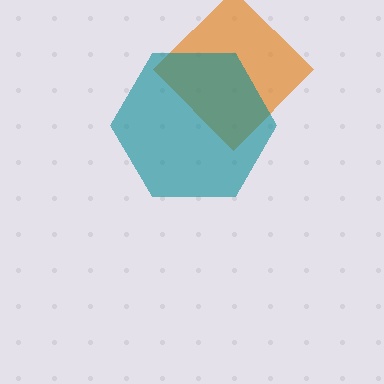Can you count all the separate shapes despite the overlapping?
Yes, there are 2 separate shapes.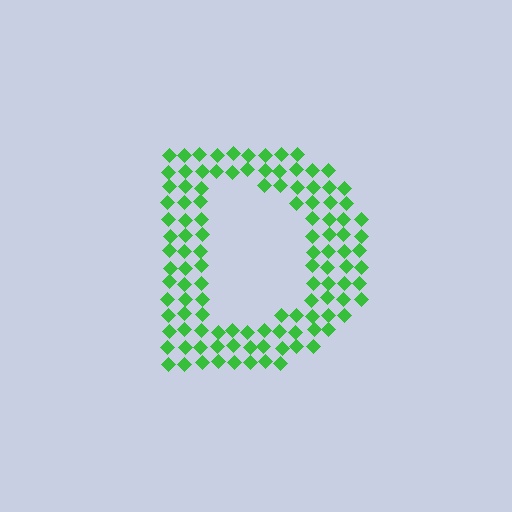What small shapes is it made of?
It is made of small diamonds.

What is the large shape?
The large shape is the letter D.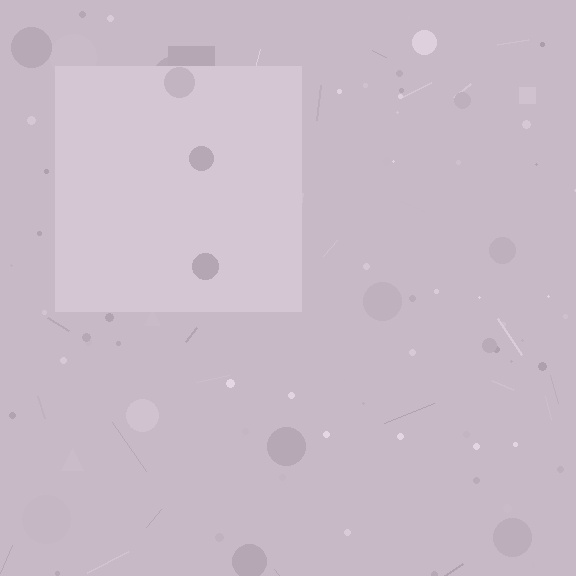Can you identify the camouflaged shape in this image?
The camouflaged shape is a square.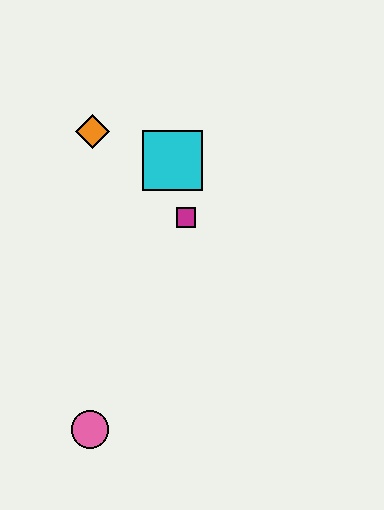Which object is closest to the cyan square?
The magenta square is closest to the cyan square.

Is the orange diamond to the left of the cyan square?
Yes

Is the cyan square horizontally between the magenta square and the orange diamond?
Yes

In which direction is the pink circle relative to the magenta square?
The pink circle is below the magenta square.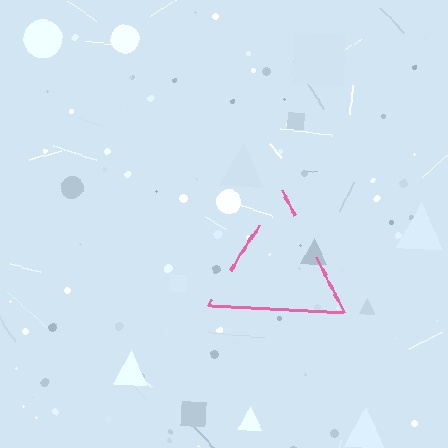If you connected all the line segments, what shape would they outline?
They would outline a triangle.